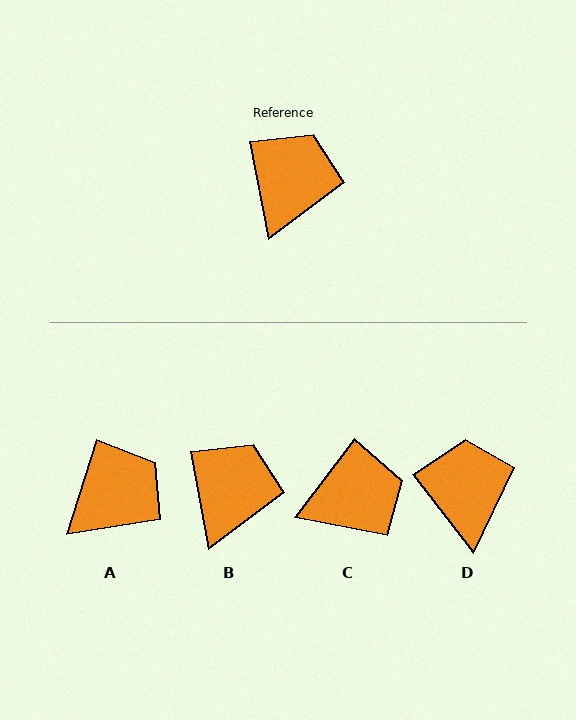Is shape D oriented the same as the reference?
No, it is off by about 27 degrees.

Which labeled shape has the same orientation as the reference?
B.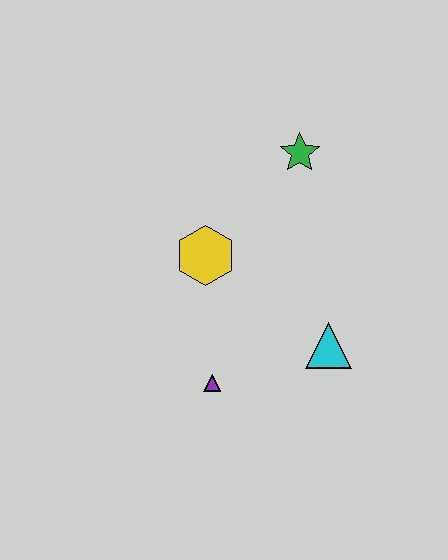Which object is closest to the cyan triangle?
The purple triangle is closest to the cyan triangle.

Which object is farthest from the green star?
The purple triangle is farthest from the green star.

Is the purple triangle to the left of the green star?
Yes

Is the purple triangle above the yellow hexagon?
No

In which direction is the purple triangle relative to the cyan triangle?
The purple triangle is to the left of the cyan triangle.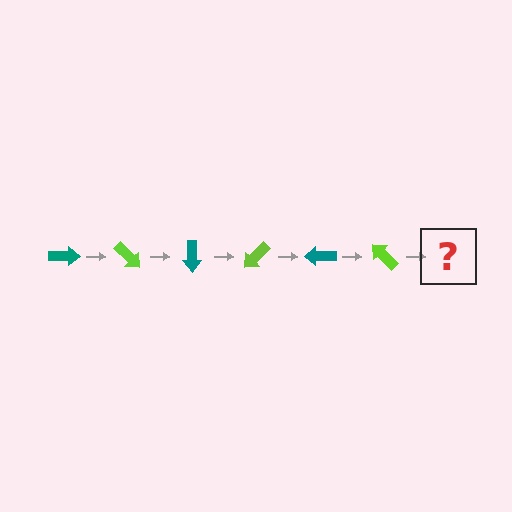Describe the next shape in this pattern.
It should be a teal arrow, rotated 270 degrees from the start.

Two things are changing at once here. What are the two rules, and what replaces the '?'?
The two rules are that it rotates 45 degrees each step and the color cycles through teal and lime. The '?' should be a teal arrow, rotated 270 degrees from the start.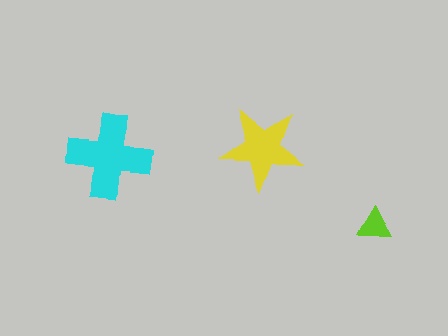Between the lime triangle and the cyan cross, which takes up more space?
The cyan cross.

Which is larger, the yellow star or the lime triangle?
The yellow star.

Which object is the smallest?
The lime triangle.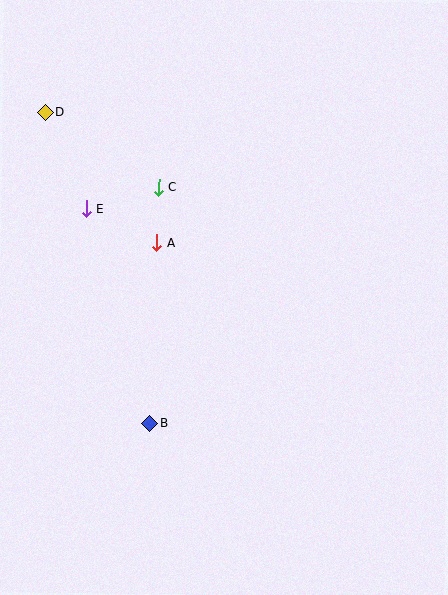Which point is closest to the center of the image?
Point A at (157, 243) is closest to the center.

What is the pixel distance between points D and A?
The distance between D and A is 172 pixels.